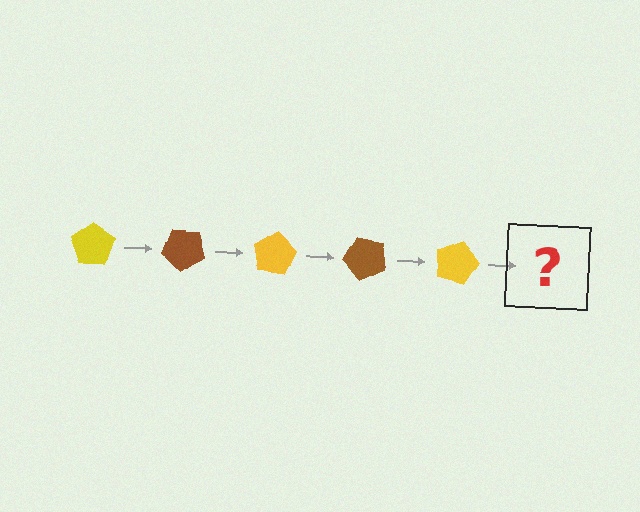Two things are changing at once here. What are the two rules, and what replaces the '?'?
The two rules are that it rotates 40 degrees each step and the color cycles through yellow and brown. The '?' should be a brown pentagon, rotated 200 degrees from the start.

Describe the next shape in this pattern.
It should be a brown pentagon, rotated 200 degrees from the start.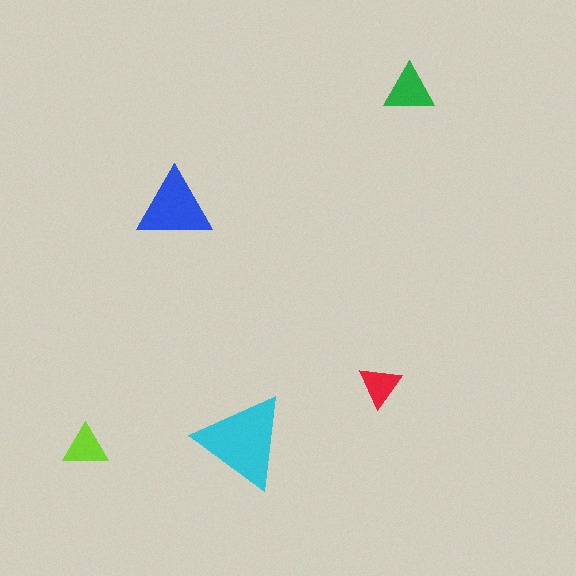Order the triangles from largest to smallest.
the cyan one, the blue one, the green one, the lime one, the red one.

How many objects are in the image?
There are 5 objects in the image.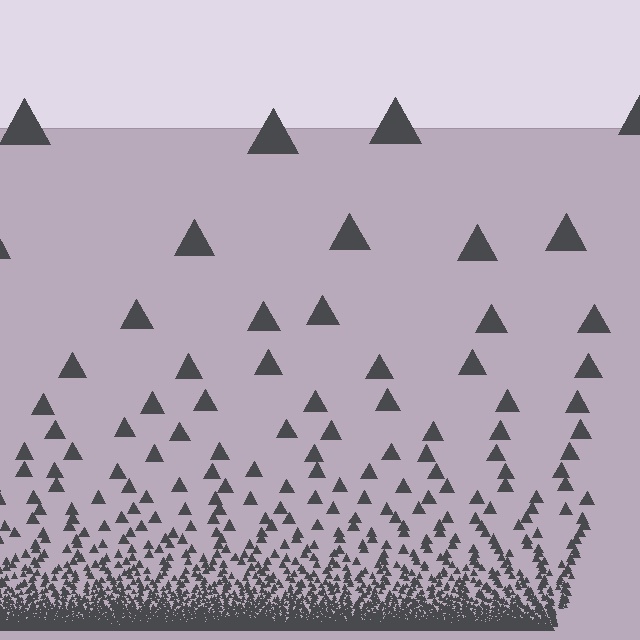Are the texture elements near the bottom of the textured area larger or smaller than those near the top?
Smaller. The gradient is inverted — elements near the bottom are smaller and denser.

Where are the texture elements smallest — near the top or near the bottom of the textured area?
Near the bottom.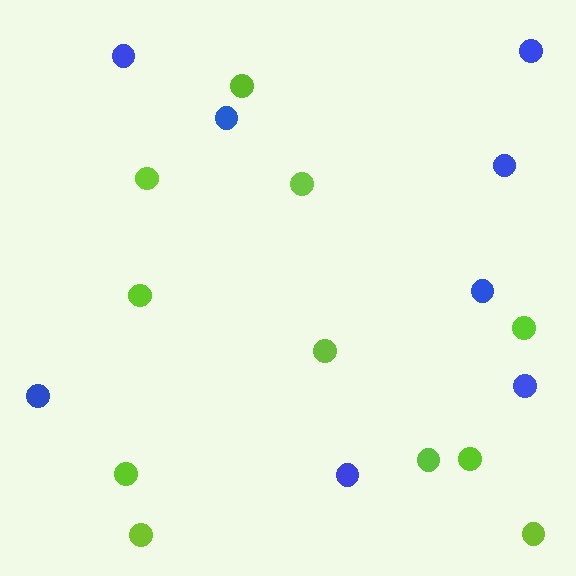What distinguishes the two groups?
There are 2 groups: one group of blue circles (8) and one group of lime circles (11).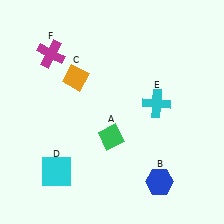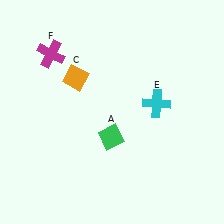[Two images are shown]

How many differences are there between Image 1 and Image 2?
There are 2 differences between the two images.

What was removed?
The cyan square (D), the blue hexagon (B) were removed in Image 2.